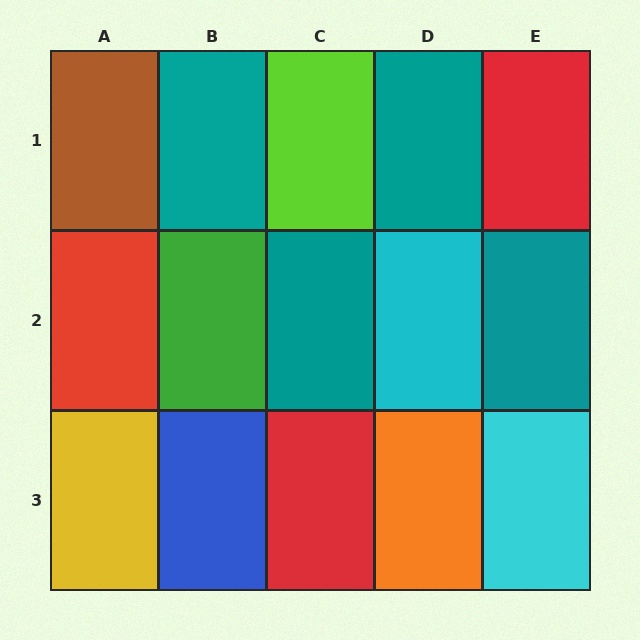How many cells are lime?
1 cell is lime.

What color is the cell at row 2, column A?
Red.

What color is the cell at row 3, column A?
Yellow.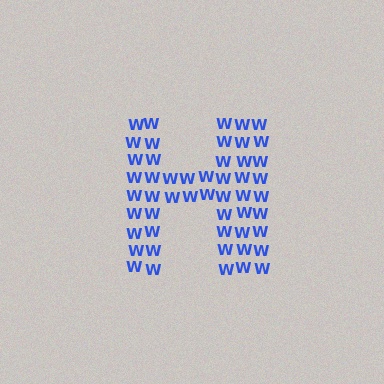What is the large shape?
The large shape is the letter H.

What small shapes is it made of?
It is made of small letter W's.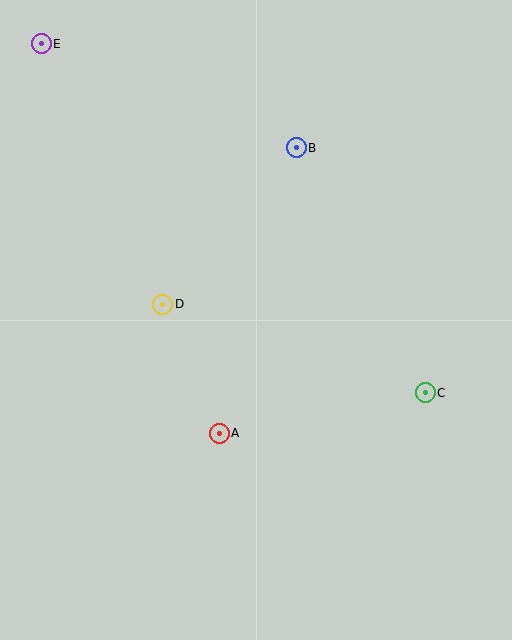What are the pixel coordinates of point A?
Point A is at (219, 433).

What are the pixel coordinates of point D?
Point D is at (163, 304).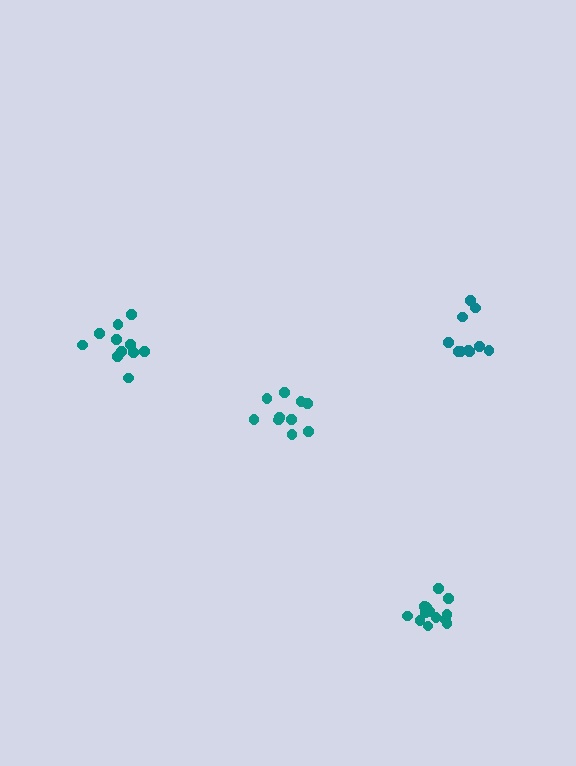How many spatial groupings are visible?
There are 4 spatial groupings.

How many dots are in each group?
Group 1: 11 dots, Group 2: 13 dots, Group 3: 10 dots, Group 4: 10 dots (44 total).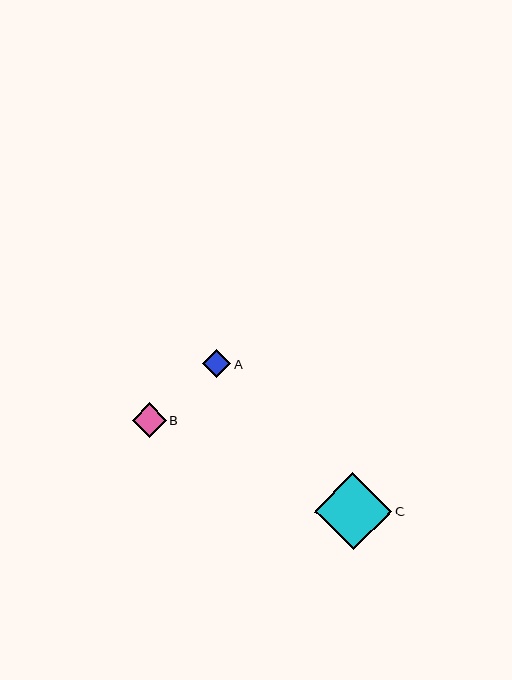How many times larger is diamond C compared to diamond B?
Diamond C is approximately 2.2 times the size of diamond B.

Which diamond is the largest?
Diamond C is the largest with a size of approximately 77 pixels.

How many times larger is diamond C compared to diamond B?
Diamond C is approximately 2.2 times the size of diamond B.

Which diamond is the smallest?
Diamond A is the smallest with a size of approximately 28 pixels.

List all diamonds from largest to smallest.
From largest to smallest: C, B, A.